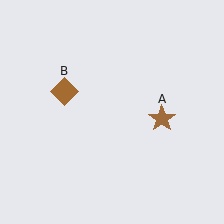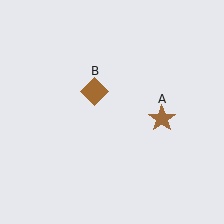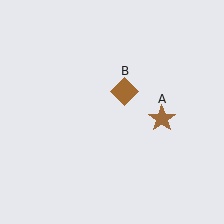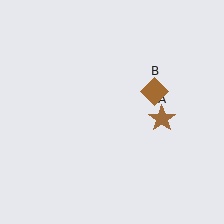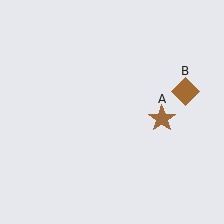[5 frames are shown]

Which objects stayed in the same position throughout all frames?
Brown star (object A) remained stationary.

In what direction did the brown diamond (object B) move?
The brown diamond (object B) moved right.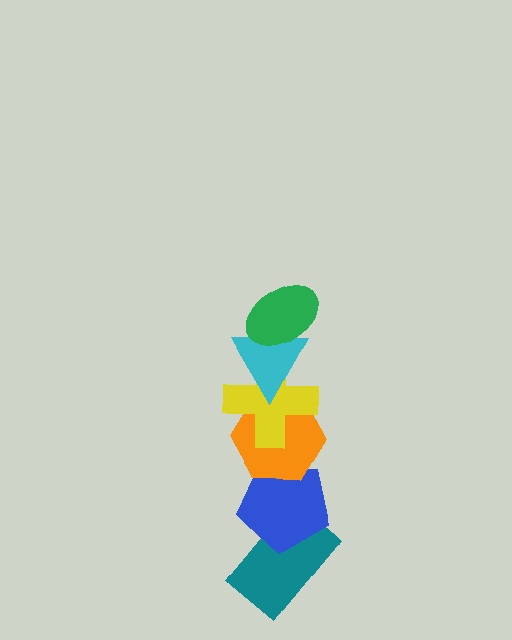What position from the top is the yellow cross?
The yellow cross is 3rd from the top.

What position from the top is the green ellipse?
The green ellipse is 1st from the top.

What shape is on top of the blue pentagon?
The orange hexagon is on top of the blue pentagon.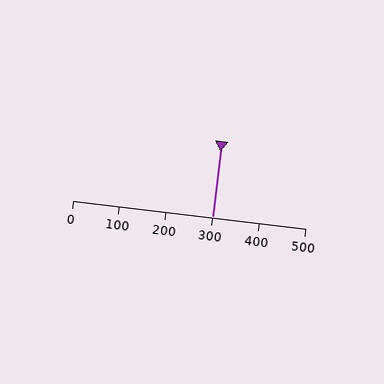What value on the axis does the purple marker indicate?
The marker indicates approximately 300.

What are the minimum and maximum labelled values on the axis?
The axis runs from 0 to 500.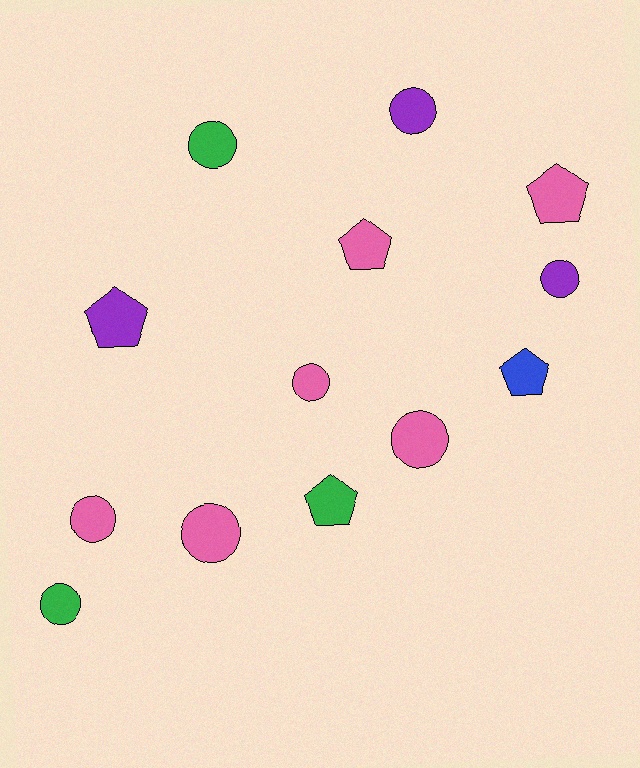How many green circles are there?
There are 2 green circles.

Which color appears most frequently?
Pink, with 6 objects.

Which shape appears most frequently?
Circle, with 8 objects.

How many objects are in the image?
There are 13 objects.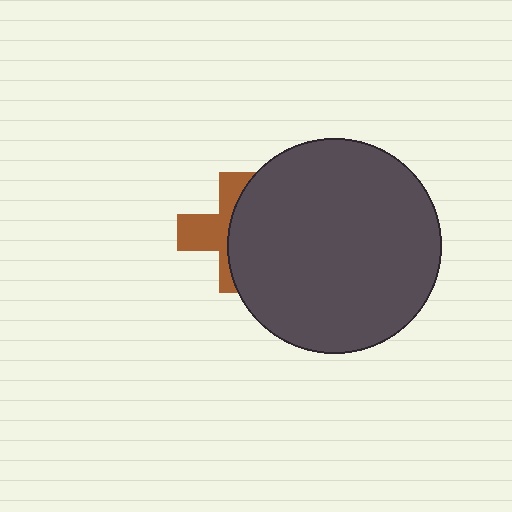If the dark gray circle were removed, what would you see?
You would see the complete brown cross.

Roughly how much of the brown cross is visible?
A small part of it is visible (roughly 45%).